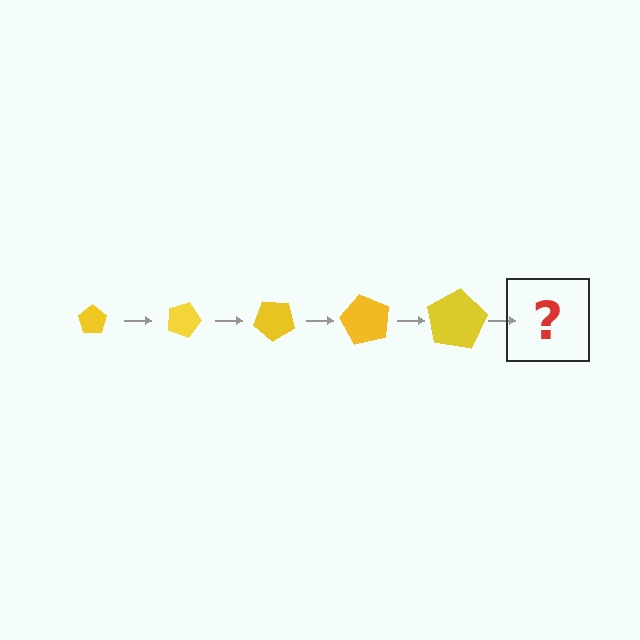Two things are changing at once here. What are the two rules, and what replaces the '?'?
The two rules are that the pentagon grows larger each step and it rotates 20 degrees each step. The '?' should be a pentagon, larger than the previous one and rotated 100 degrees from the start.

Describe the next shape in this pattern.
It should be a pentagon, larger than the previous one and rotated 100 degrees from the start.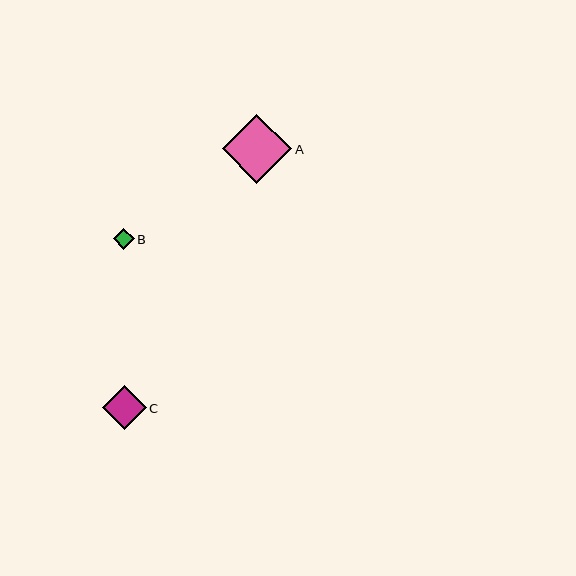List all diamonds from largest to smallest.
From largest to smallest: A, C, B.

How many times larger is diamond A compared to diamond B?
Diamond A is approximately 3.4 times the size of diamond B.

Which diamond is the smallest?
Diamond B is the smallest with a size of approximately 20 pixels.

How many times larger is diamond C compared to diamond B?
Diamond C is approximately 2.1 times the size of diamond B.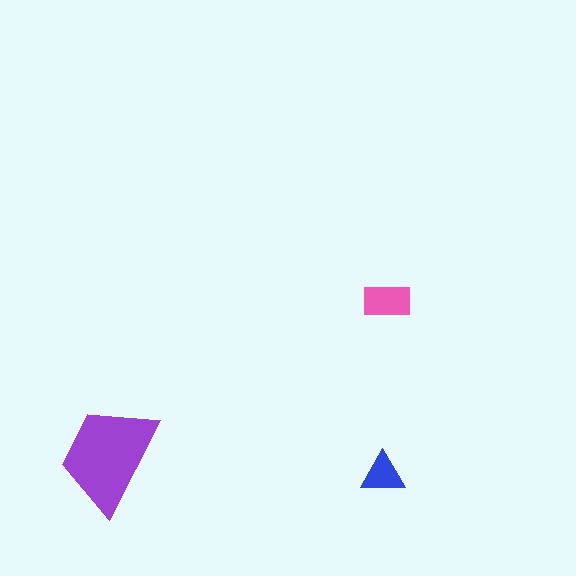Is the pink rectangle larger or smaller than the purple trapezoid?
Smaller.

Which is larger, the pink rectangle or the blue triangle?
The pink rectangle.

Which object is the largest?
The purple trapezoid.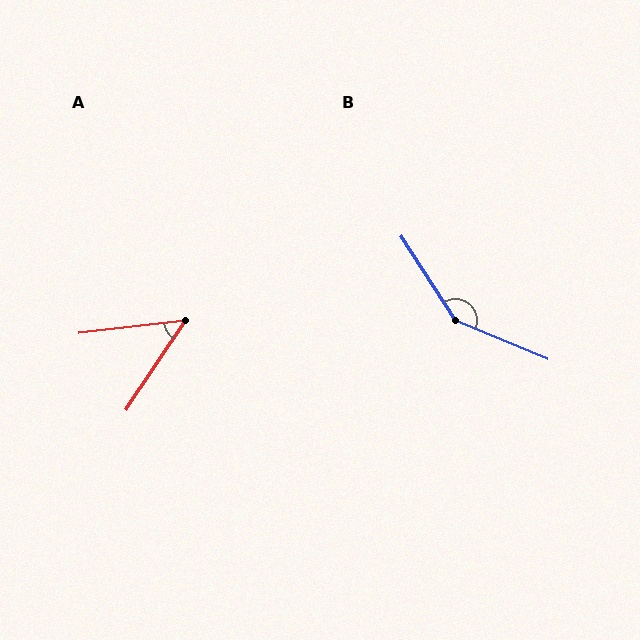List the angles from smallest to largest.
A (49°), B (146°).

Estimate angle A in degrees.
Approximately 49 degrees.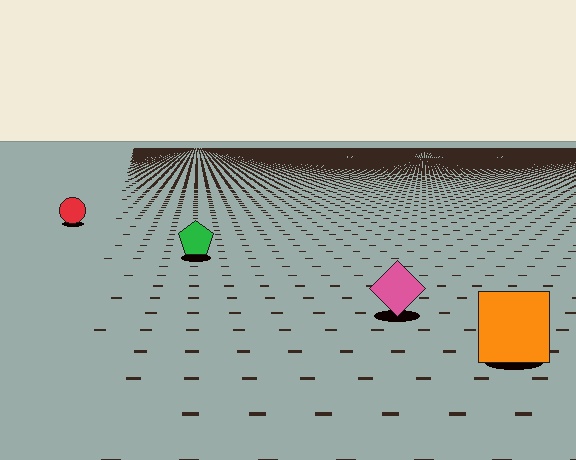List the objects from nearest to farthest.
From nearest to farthest: the orange square, the pink diamond, the green pentagon, the red circle.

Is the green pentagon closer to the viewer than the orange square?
No. The orange square is closer — you can tell from the texture gradient: the ground texture is coarser near it.